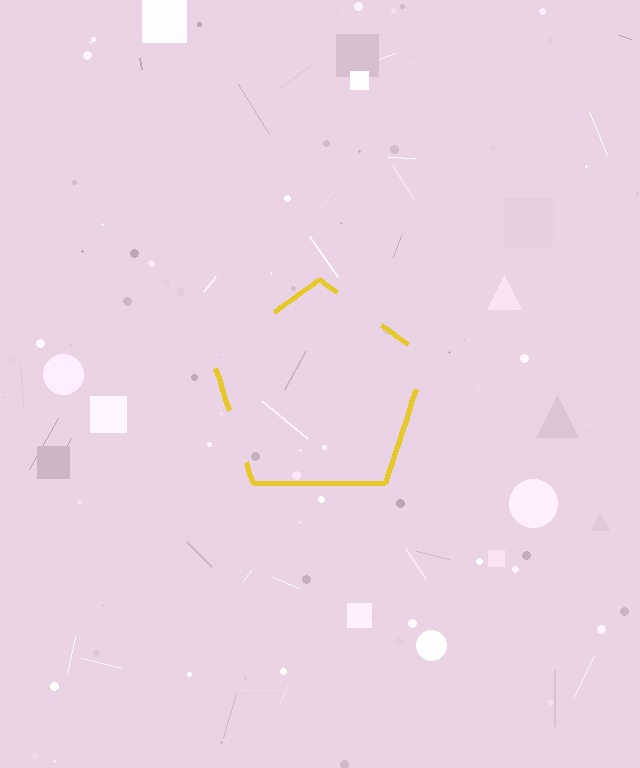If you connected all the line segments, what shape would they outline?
They would outline a pentagon.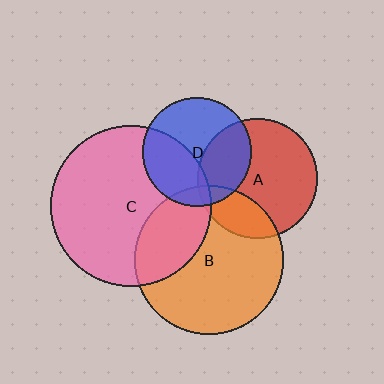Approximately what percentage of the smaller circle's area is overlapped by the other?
Approximately 35%.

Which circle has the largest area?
Circle C (pink).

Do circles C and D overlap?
Yes.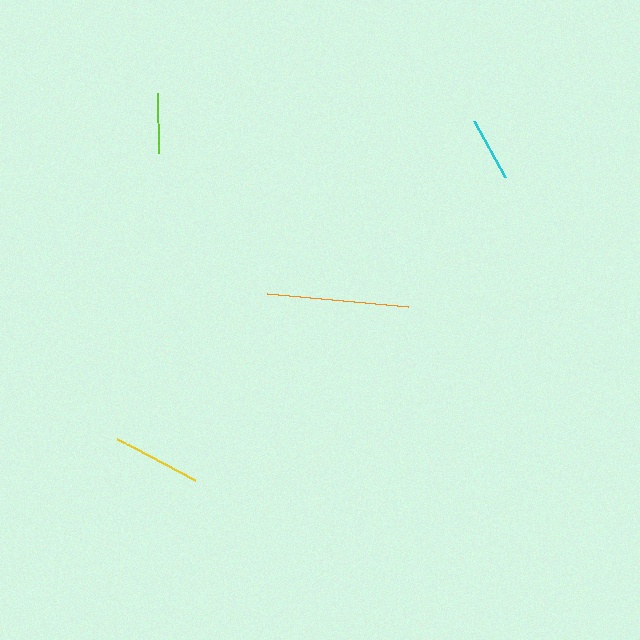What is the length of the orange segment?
The orange segment is approximately 142 pixels long.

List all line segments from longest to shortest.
From longest to shortest: orange, yellow, cyan, lime.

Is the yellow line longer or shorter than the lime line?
The yellow line is longer than the lime line.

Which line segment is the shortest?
The lime line is the shortest at approximately 61 pixels.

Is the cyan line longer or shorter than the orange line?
The orange line is longer than the cyan line.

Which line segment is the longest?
The orange line is the longest at approximately 142 pixels.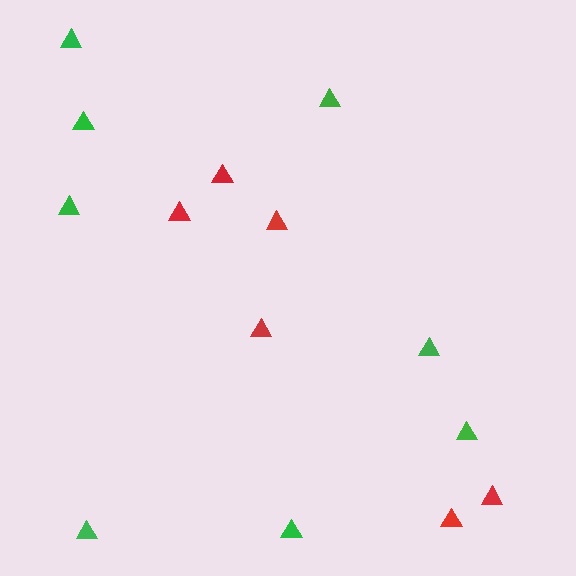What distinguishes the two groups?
There are 2 groups: one group of red triangles (6) and one group of green triangles (8).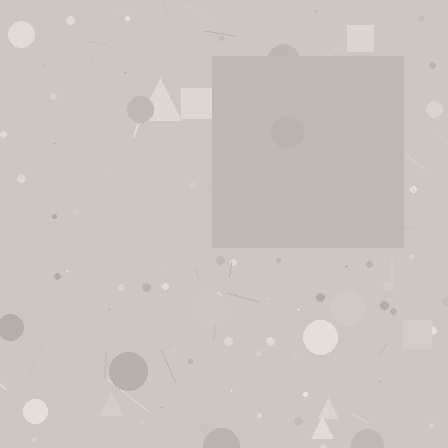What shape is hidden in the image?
A square is hidden in the image.